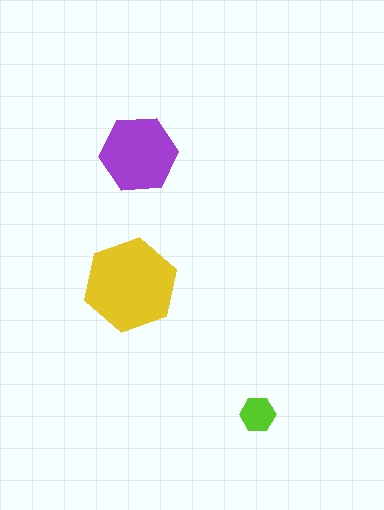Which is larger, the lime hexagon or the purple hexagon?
The purple one.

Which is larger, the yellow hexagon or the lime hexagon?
The yellow one.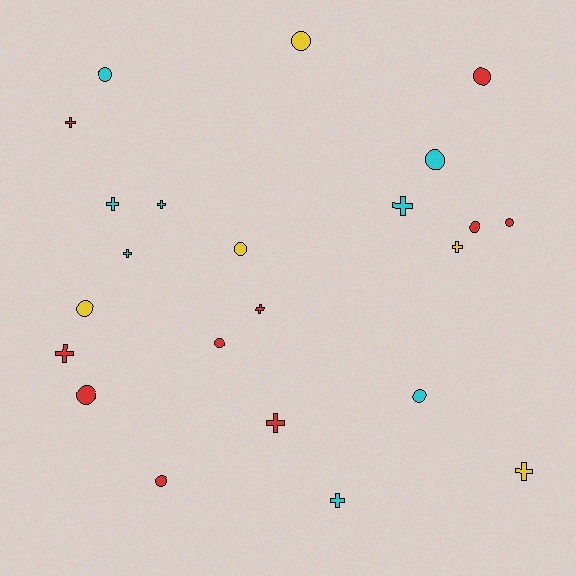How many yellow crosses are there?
There are 2 yellow crosses.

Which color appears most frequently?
Red, with 10 objects.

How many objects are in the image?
There are 23 objects.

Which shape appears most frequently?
Circle, with 12 objects.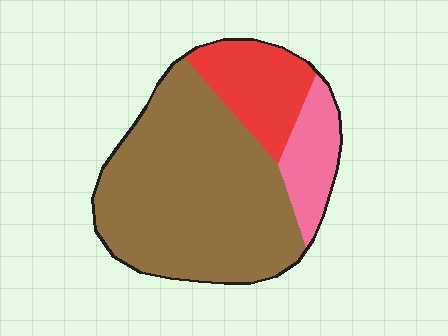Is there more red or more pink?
Red.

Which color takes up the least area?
Pink, at roughly 15%.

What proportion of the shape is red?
Red covers roughly 20% of the shape.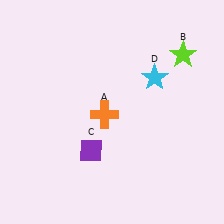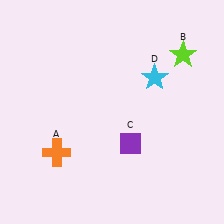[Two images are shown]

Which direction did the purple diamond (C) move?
The purple diamond (C) moved right.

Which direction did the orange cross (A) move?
The orange cross (A) moved left.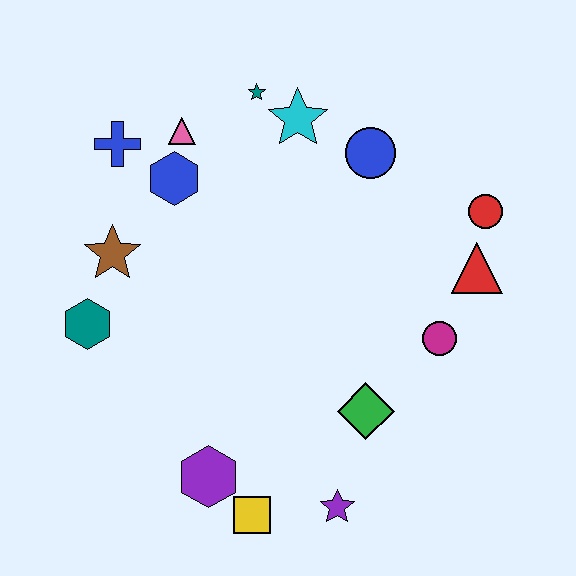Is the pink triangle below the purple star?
No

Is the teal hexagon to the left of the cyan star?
Yes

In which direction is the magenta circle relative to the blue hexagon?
The magenta circle is to the right of the blue hexagon.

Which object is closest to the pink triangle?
The blue hexagon is closest to the pink triangle.